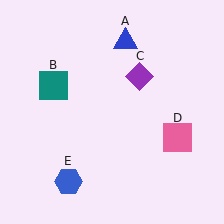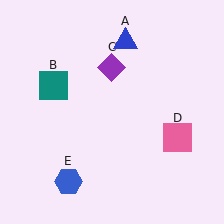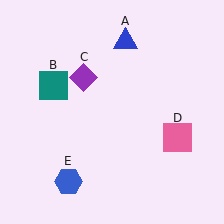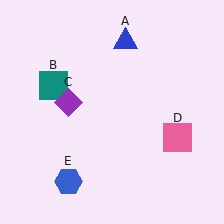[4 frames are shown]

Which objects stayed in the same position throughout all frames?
Blue triangle (object A) and teal square (object B) and pink square (object D) and blue hexagon (object E) remained stationary.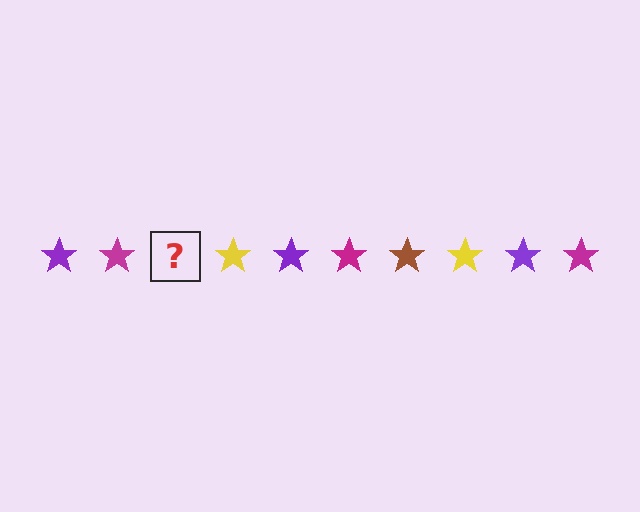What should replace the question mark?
The question mark should be replaced with a brown star.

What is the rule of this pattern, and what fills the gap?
The rule is that the pattern cycles through purple, magenta, brown, yellow stars. The gap should be filled with a brown star.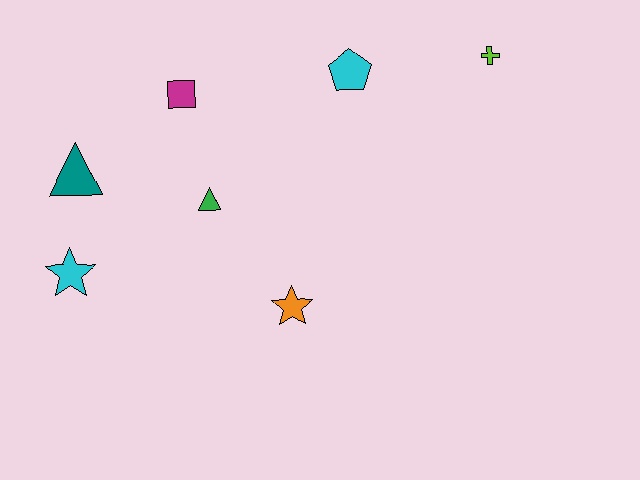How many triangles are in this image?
There are 2 triangles.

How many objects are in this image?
There are 7 objects.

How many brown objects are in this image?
There are no brown objects.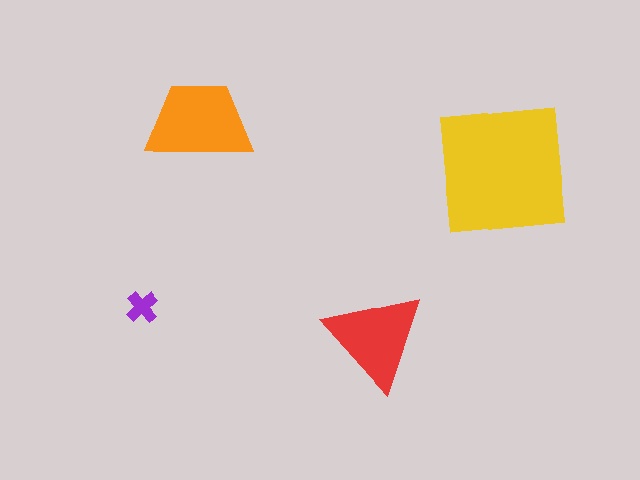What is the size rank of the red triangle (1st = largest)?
3rd.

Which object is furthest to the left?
The purple cross is leftmost.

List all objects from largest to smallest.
The yellow square, the orange trapezoid, the red triangle, the purple cross.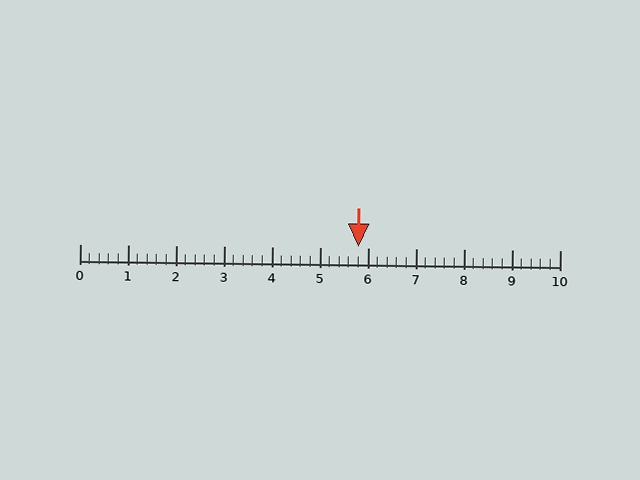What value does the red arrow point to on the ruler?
The red arrow points to approximately 5.8.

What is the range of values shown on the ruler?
The ruler shows values from 0 to 10.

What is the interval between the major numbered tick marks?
The major tick marks are spaced 1 units apart.